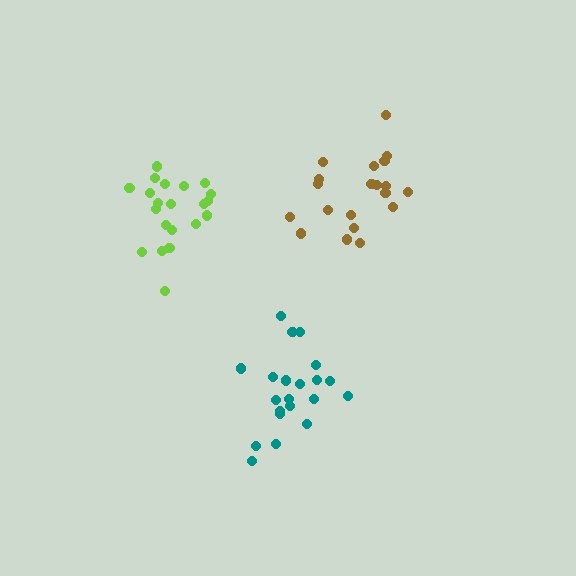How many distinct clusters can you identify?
There are 3 distinct clusters.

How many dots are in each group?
Group 1: 21 dots, Group 2: 20 dots, Group 3: 21 dots (62 total).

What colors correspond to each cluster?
The clusters are colored: teal, brown, lime.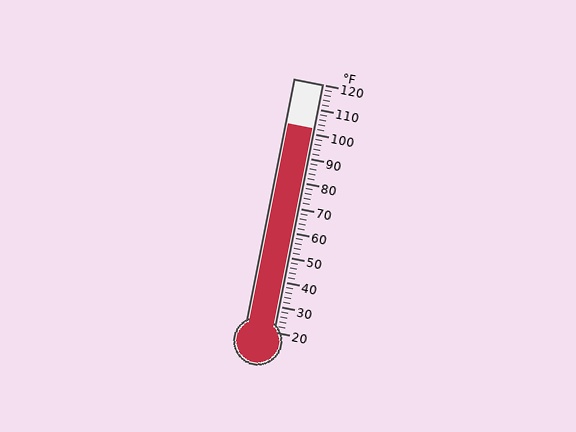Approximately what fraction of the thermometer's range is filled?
The thermometer is filled to approximately 80% of its range.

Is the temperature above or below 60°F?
The temperature is above 60°F.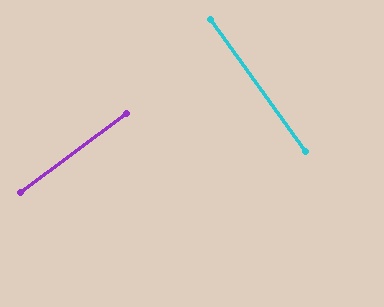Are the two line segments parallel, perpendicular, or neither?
Perpendicular — they meet at approximately 89°.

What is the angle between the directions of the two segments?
Approximately 89 degrees.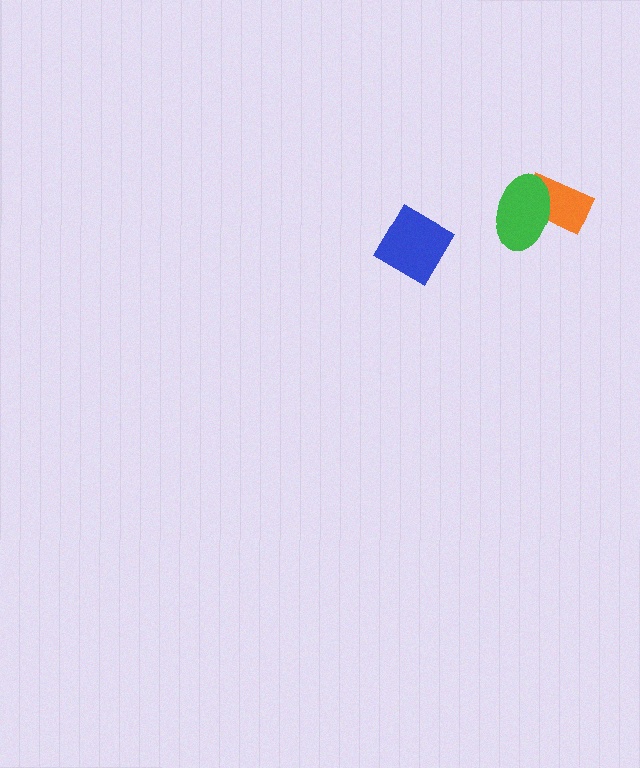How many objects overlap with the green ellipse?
1 object overlaps with the green ellipse.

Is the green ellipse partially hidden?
No, no other shape covers it.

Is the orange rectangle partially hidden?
Yes, it is partially covered by another shape.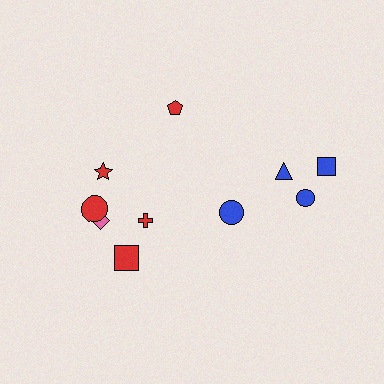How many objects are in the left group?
There are 6 objects.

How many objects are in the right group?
There are 4 objects.